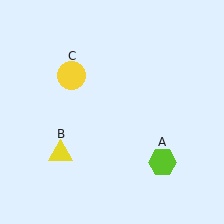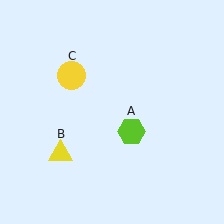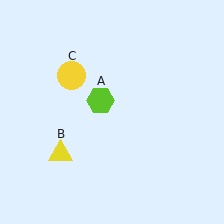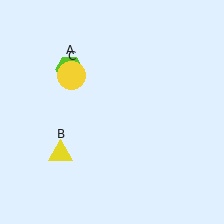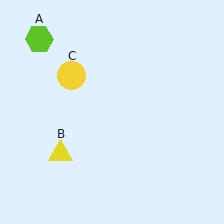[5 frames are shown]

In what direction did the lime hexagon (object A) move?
The lime hexagon (object A) moved up and to the left.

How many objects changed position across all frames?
1 object changed position: lime hexagon (object A).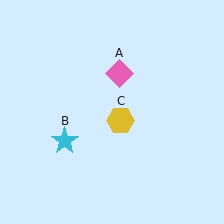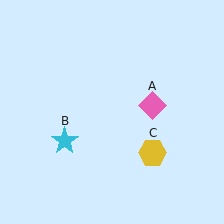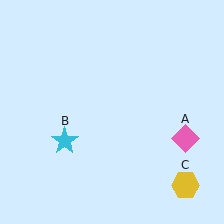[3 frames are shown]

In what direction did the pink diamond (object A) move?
The pink diamond (object A) moved down and to the right.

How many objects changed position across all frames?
2 objects changed position: pink diamond (object A), yellow hexagon (object C).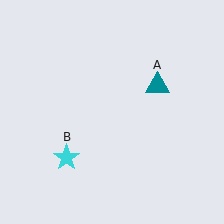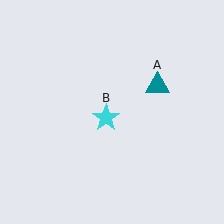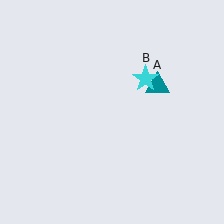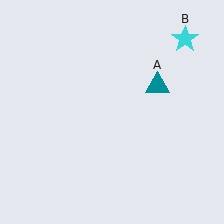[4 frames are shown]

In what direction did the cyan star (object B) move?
The cyan star (object B) moved up and to the right.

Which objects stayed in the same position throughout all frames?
Teal triangle (object A) remained stationary.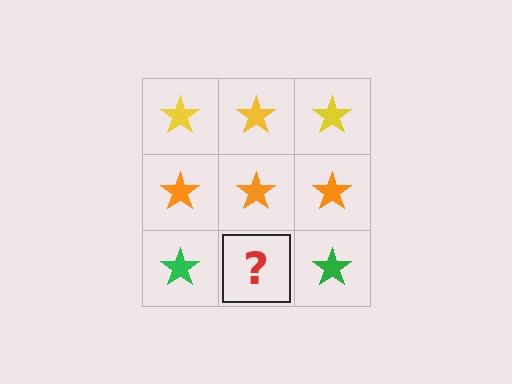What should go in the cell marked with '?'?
The missing cell should contain a green star.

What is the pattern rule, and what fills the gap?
The rule is that each row has a consistent color. The gap should be filled with a green star.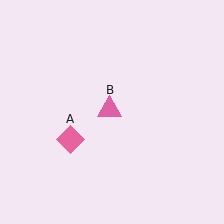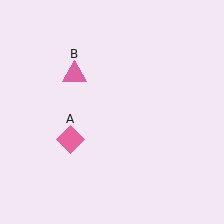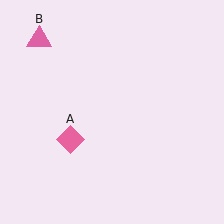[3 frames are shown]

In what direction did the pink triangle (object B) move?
The pink triangle (object B) moved up and to the left.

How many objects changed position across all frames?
1 object changed position: pink triangle (object B).